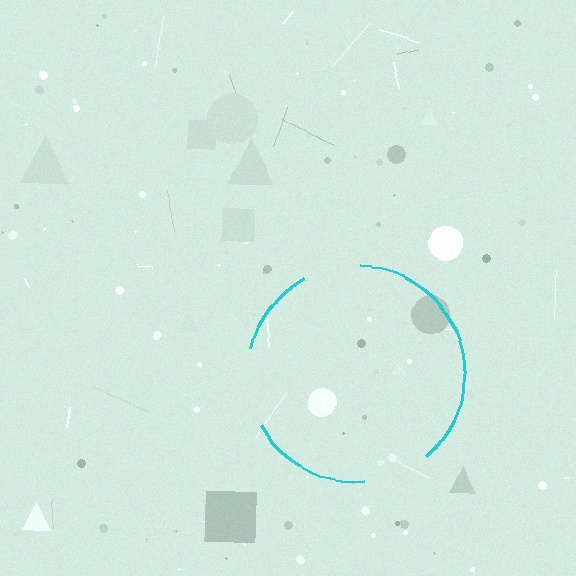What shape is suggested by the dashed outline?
The dashed outline suggests a circle.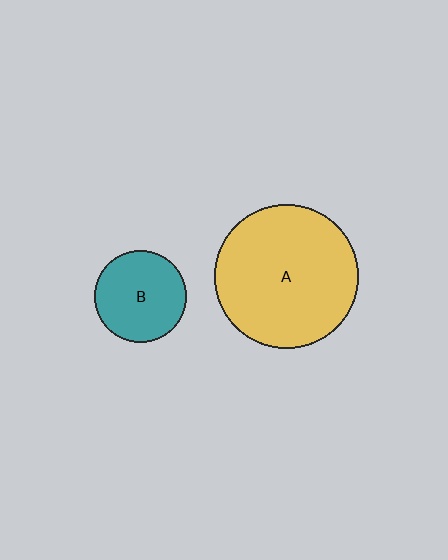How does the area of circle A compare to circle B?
Approximately 2.5 times.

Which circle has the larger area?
Circle A (yellow).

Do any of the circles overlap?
No, none of the circles overlap.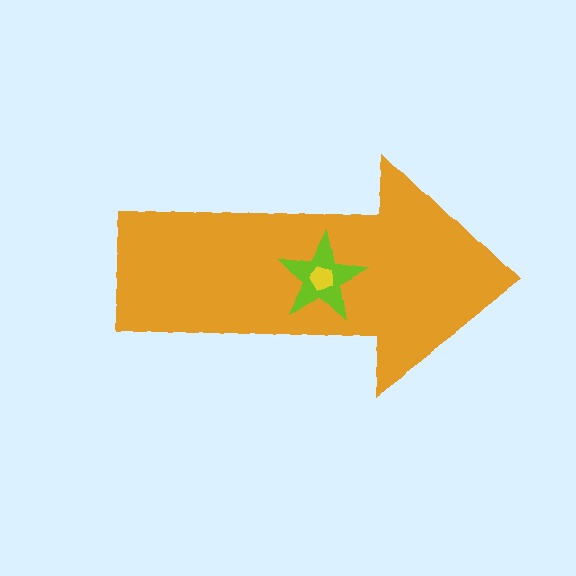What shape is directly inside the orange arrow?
The lime star.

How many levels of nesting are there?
3.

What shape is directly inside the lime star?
The yellow pentagon.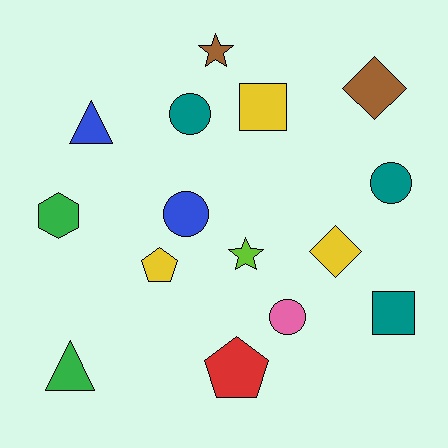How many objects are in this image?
There are 15 objects.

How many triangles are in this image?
There are 2 triangles.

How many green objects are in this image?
There are 2 green objects.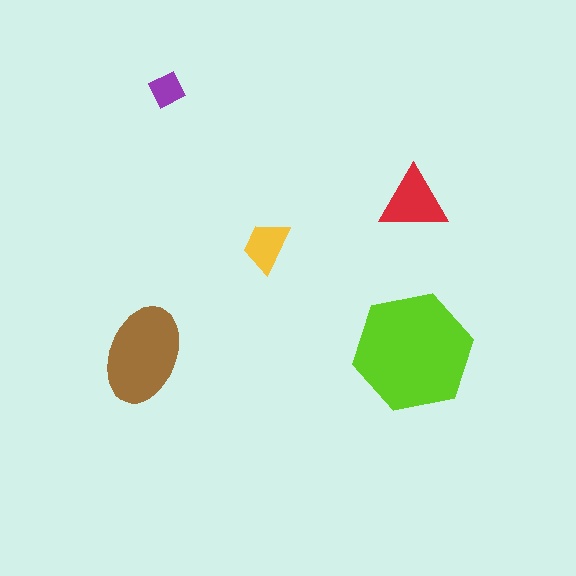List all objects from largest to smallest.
The lime hexagon, the brown ellipse, the red triangle, the yellow trapezoid, the purple square.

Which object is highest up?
The purple square is topmost.